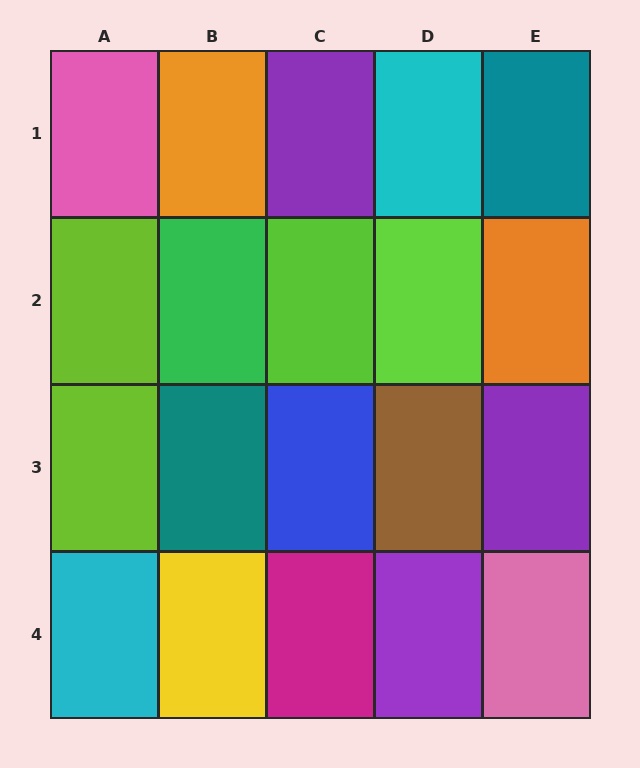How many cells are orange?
2 cells are orange.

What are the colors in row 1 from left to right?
Pink, orange, purple, cyan, teal.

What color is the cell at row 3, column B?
Teal.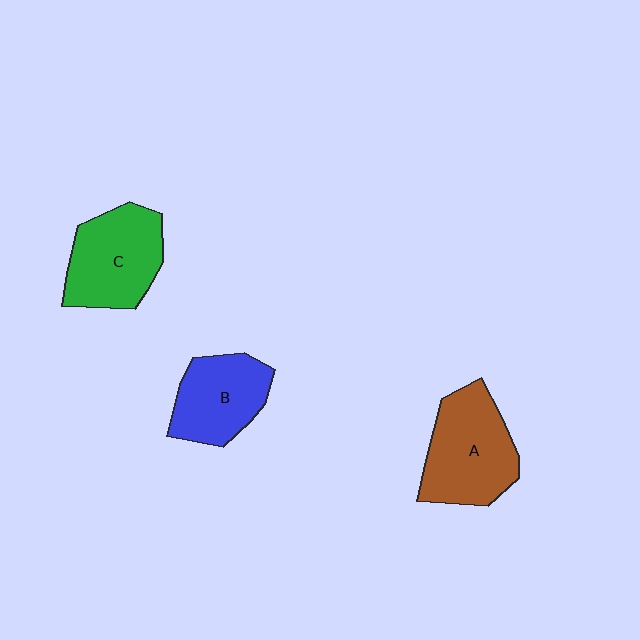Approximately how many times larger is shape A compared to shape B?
Approximately 1.3 times.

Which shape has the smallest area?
Shape B (blue).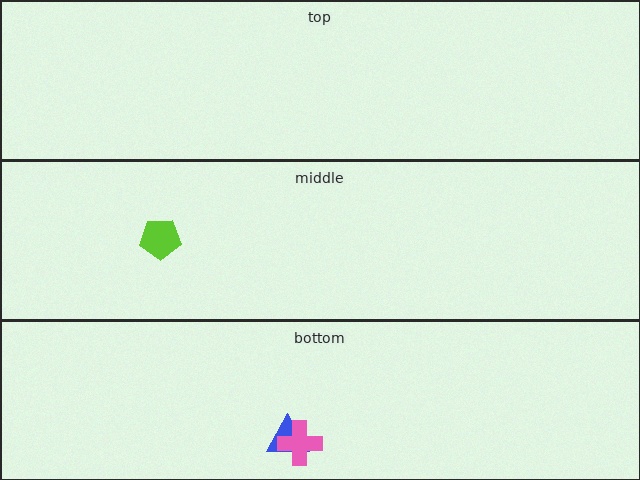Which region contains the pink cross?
The bottom region.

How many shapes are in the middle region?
1.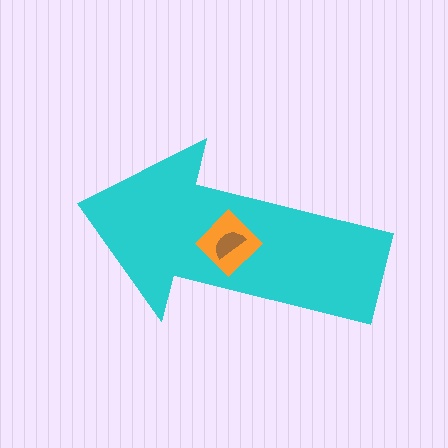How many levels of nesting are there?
3.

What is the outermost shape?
The cyan arrow.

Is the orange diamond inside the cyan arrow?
Yes.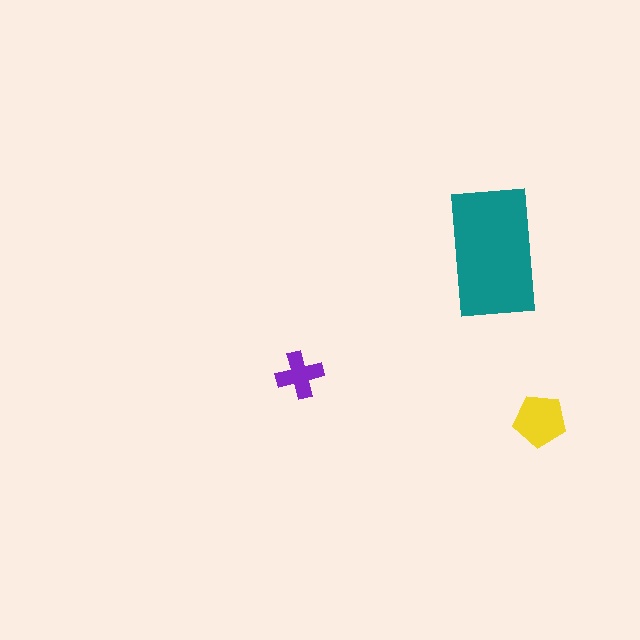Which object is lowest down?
The yellow pentagon is bottommost.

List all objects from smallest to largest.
The purple cross, the yellow pentagon, the teal rectangle.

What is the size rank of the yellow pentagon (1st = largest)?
2nd.